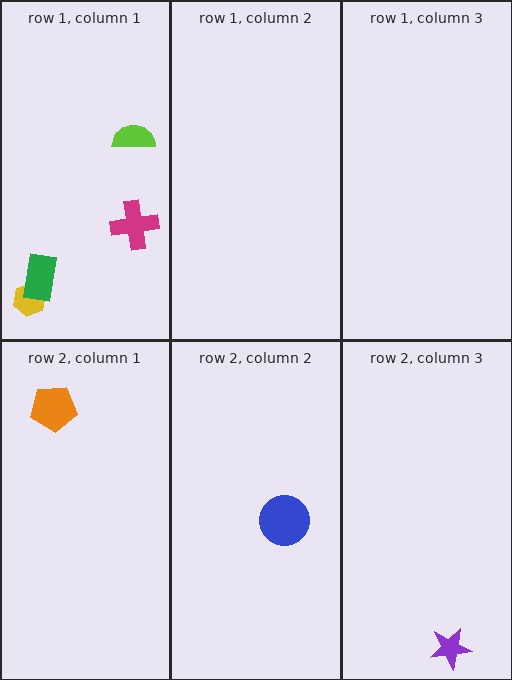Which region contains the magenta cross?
The row 1, column 1 region.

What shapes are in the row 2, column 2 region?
The blue circle.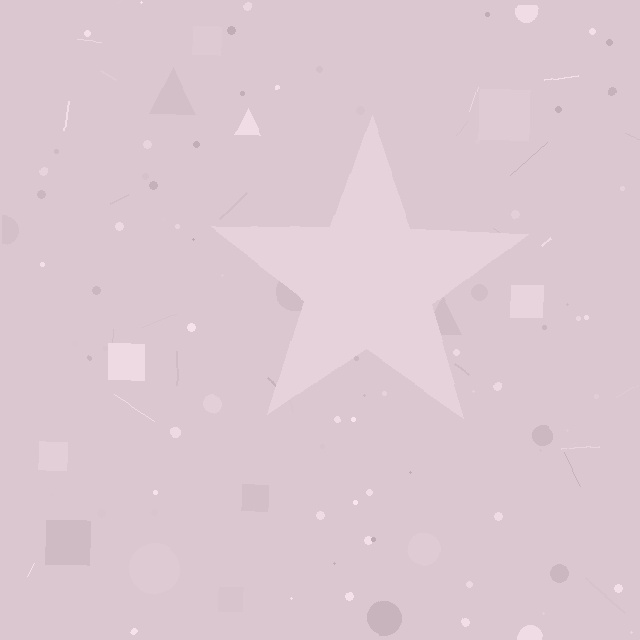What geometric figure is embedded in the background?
A star is embedded in the background.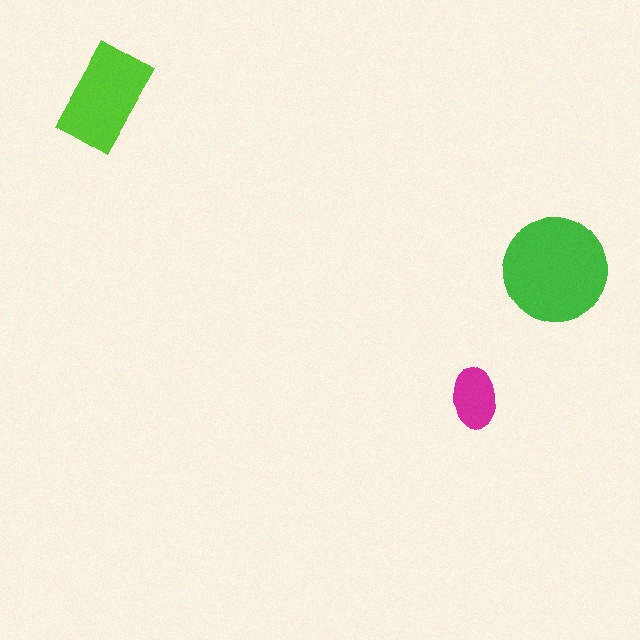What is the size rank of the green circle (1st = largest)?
1st.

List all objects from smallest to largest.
The magenta ellipse, the lime rectangle, the green circle.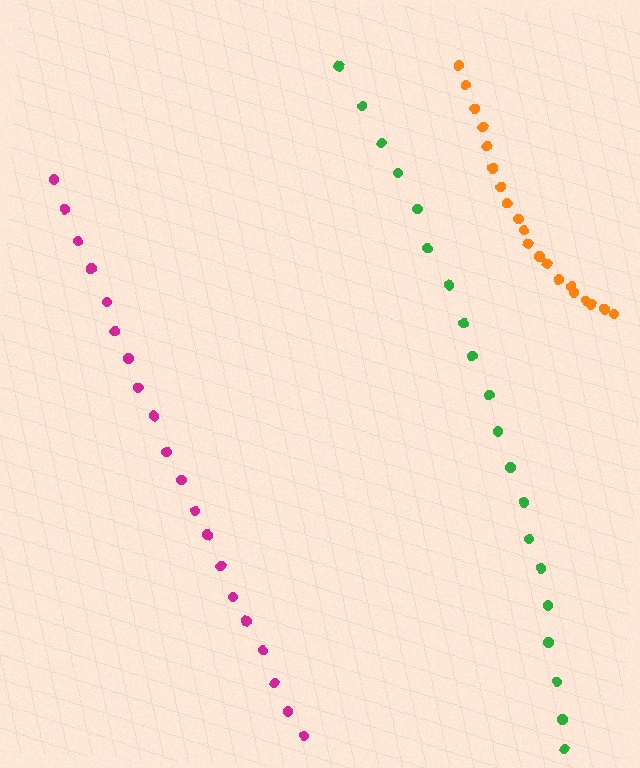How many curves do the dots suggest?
There are 3 distinct paths.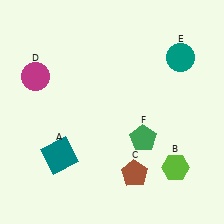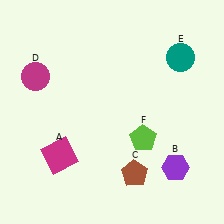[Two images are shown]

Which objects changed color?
A changed from teal to magenta. B changed from lime to purple. F changed from green to lime.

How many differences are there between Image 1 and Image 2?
There are 3 differences between the two images.